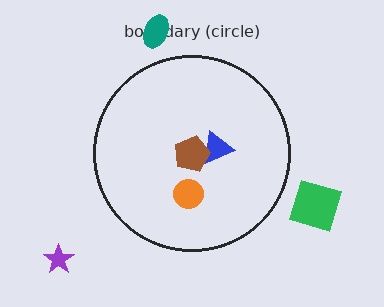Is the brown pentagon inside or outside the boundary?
Inside.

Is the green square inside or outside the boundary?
Outside.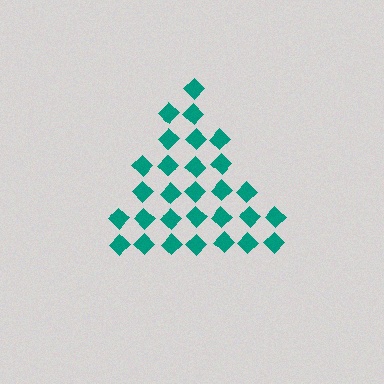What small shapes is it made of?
It is made of small diamonds.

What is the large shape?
The large shape is a triangle.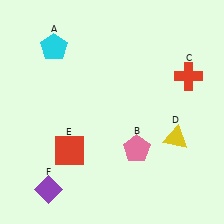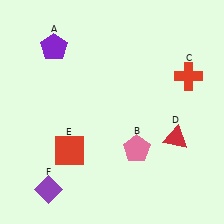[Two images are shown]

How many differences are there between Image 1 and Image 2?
There are 2 differences between the two images.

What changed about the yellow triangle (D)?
In Image 1, D is yellow. In Image 2, it changed to red.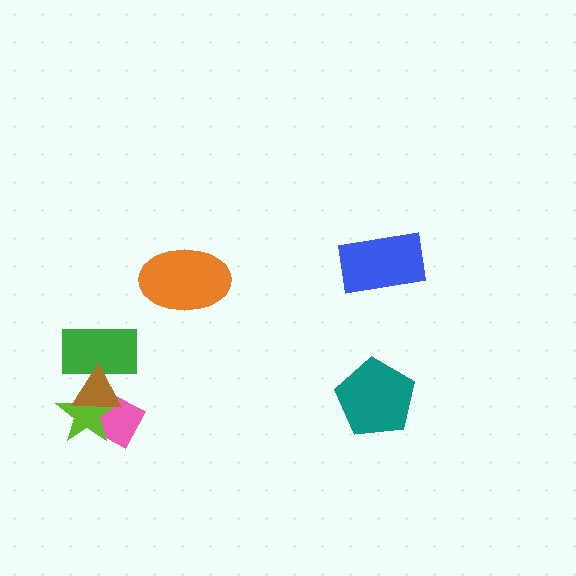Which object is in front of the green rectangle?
The brown triangle is in front of the green rectangle.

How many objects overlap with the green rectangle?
1 object overlaps with the green rectangle.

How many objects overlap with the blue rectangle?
0 objects overlap with the blue rectangle.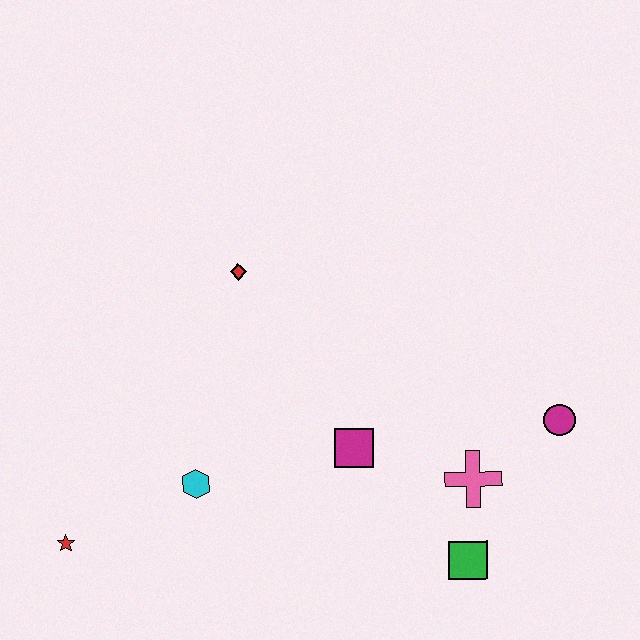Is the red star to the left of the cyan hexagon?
Yes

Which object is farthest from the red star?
The magenta circle is farthest from the red star.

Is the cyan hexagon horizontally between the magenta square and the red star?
Yes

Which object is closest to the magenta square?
The pink cross is closest to the magenta square.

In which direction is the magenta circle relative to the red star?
The magenta circle is to the right of the red star.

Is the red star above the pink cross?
No